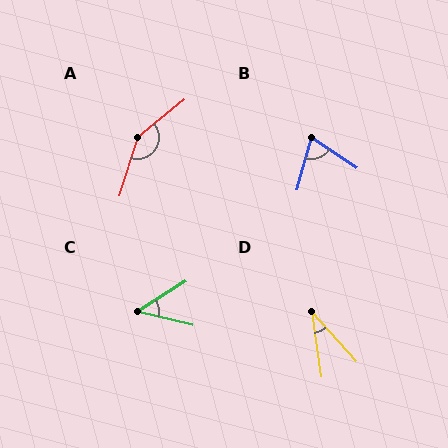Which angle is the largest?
A, at approximately 147 degrees.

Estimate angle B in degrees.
Approximately 71 degrees.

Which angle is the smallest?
D, at approximately 34 degrees.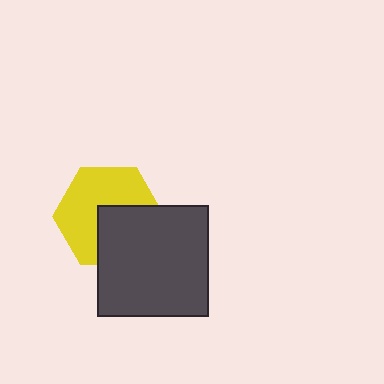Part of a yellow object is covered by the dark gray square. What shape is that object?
It is a hexagon.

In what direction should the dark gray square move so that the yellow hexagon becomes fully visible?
The dark gray square should move toward the lower-right. That is the shortest direction to clear the overlap and leave the yellow hexagon fully visible.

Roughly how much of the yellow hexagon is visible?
About half of it is visible (roughly 60%).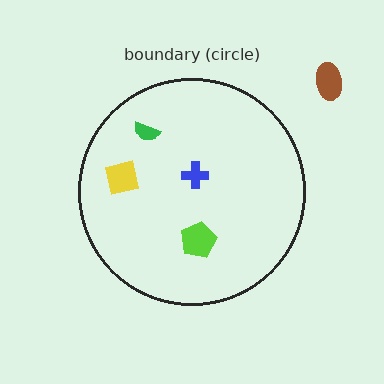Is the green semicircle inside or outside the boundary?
Inside.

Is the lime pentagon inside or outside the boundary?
Inside.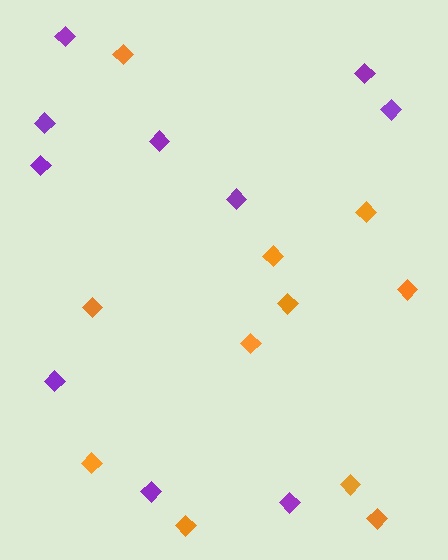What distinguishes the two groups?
There are 2 groups: one group of purple diamonds (10) and one group of orange diamonds (11).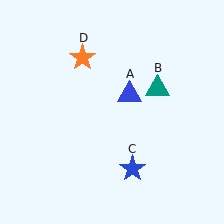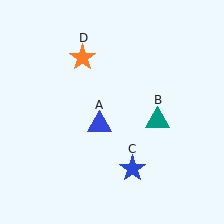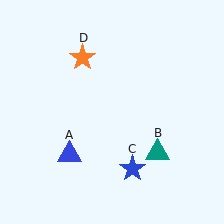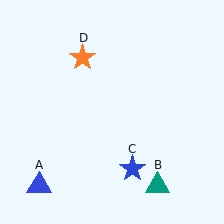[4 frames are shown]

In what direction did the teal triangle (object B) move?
The teal triangle (object B) moved down.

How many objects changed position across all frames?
2 objects changed position: blue triangle (object A), teal triangle (object B).